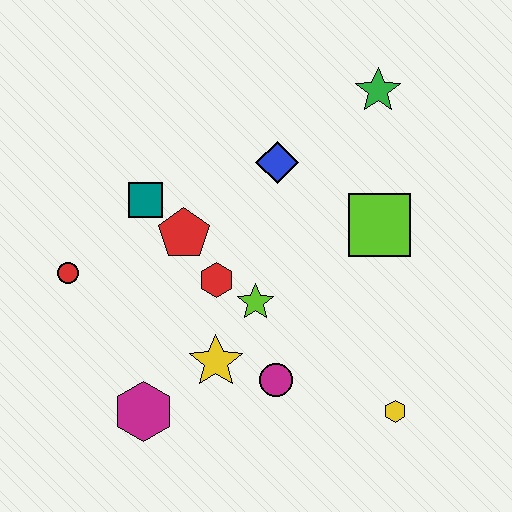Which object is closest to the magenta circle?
The yellow star is closest to the magenta circle.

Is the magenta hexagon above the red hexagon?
No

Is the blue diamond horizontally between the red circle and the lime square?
Yes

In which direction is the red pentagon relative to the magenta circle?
The red pentagon is above the magenta circle.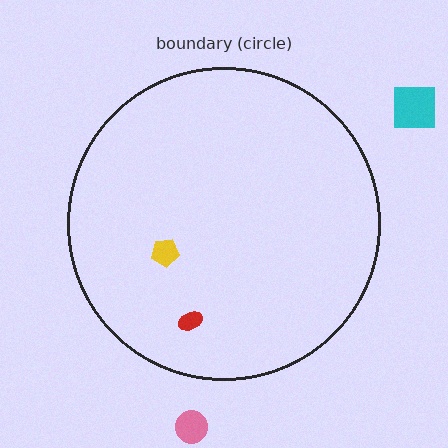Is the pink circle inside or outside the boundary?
Outside.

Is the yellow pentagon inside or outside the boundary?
Inside.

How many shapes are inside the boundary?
2 inside, 2 outside.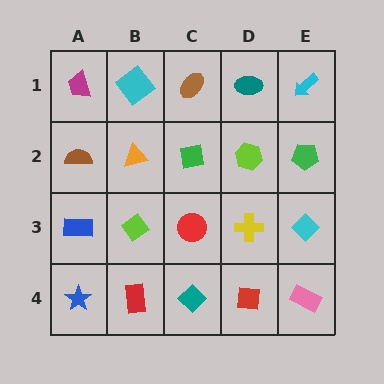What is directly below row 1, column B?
An orange triangle.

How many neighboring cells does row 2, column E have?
3.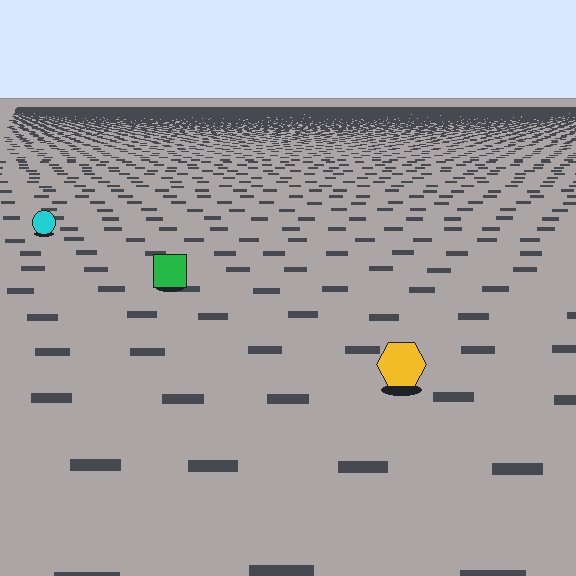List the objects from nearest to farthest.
From nearest to farthest: the yellow hexagon, the green square, the cyan circle.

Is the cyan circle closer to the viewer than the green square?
No. The green square is closer — you can tell from the texture gradient: the ground texture is coarser near it.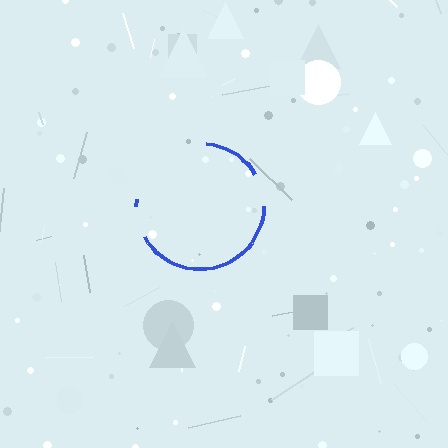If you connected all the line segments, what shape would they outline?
They would outline a circle.